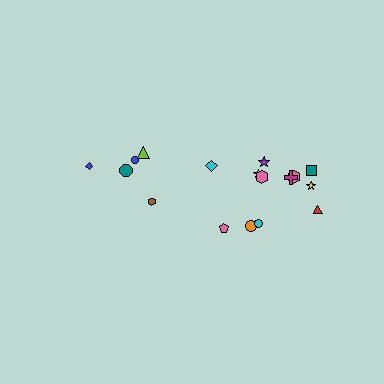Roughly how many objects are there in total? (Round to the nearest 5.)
Roughly 15 objects in total.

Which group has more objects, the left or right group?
The right group.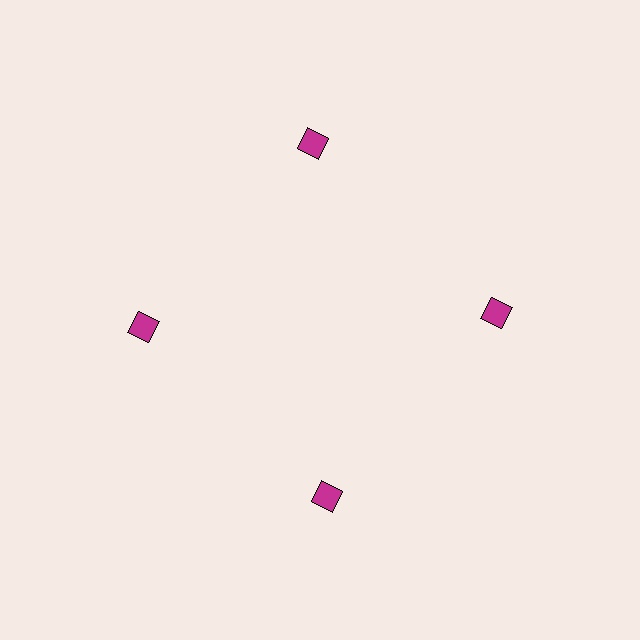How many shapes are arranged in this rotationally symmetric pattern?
There are 4 shapes, arranged in 4 groups of 1.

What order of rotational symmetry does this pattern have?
This pattern has 4-fold rotational symmetry.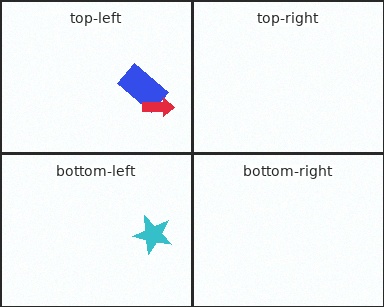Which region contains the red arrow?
The top-left region.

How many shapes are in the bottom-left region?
1.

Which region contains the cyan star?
The bottom-left region.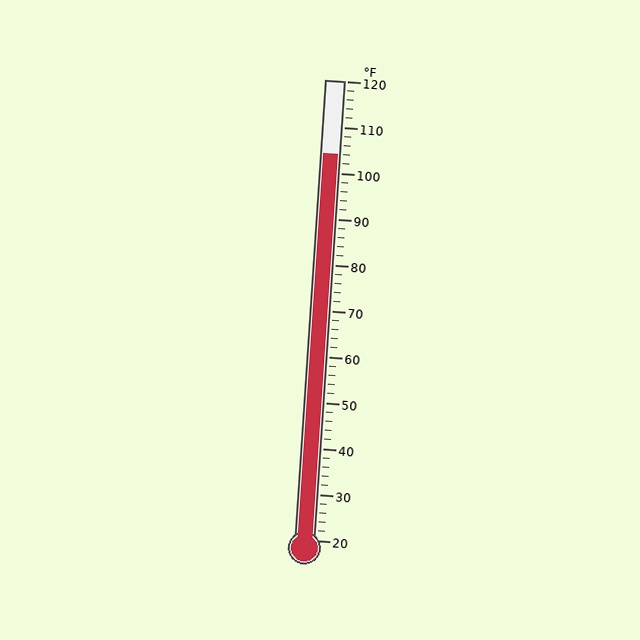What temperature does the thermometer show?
The thermometer shows approximately 104°F.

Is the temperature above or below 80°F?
The temperature is above 80°F.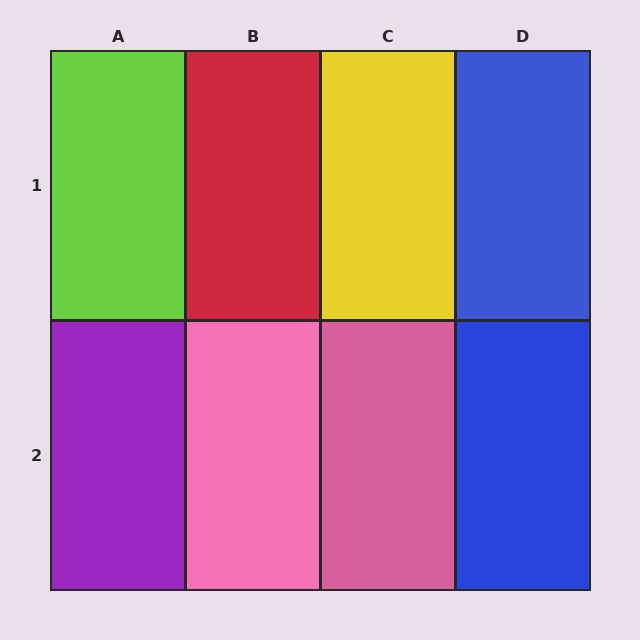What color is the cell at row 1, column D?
Blue.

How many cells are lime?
1 cell is lime.